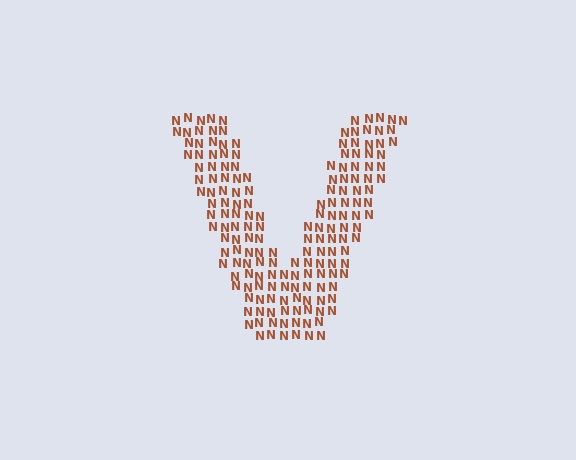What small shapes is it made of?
It is made of small letter N's.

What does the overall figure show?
The overall figure shows the letter V.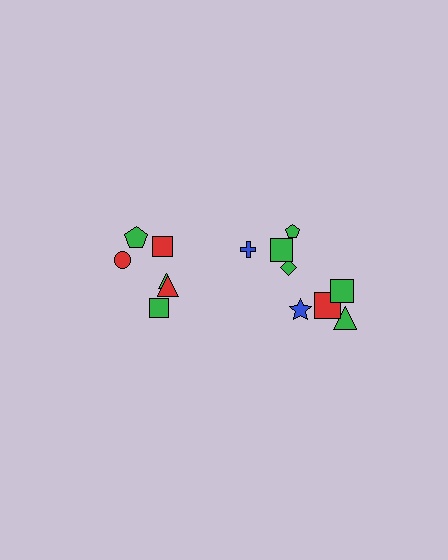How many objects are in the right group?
There are 8 objects.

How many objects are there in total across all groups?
There are 14 objects.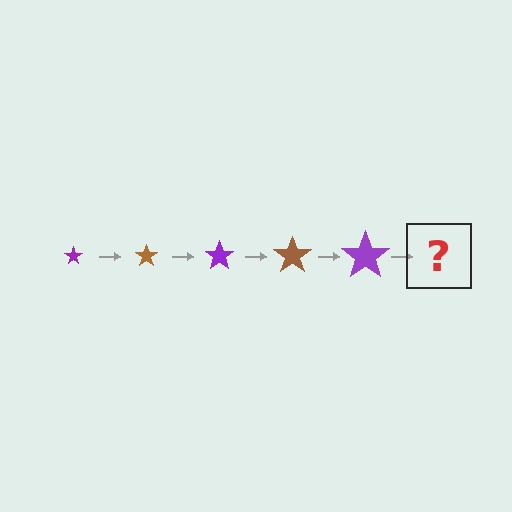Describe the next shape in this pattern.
It should be a brown star, larger than the previous one.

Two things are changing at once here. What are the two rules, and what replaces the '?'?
The two rules are that the star grows larger each step and the color cycles through purple and brown. The '?' should be a brown star, larger than the previous one.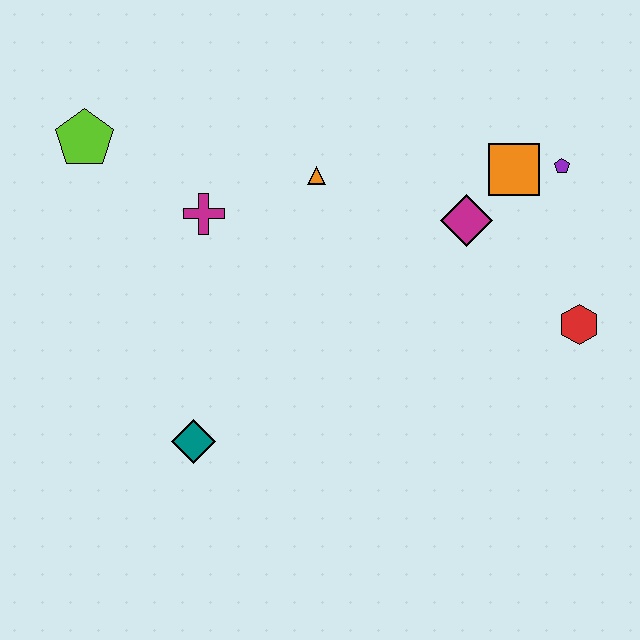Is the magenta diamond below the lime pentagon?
Yes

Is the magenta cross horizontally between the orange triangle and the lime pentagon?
Yes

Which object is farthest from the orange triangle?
The red hexagon is farthest from the orange triangle.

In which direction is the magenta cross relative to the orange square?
The magenta cross is to the left of the orange square.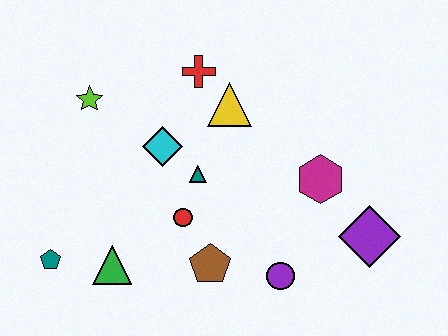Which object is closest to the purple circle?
The brown pentagon is closest to the purple circle.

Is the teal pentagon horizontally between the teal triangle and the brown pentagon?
No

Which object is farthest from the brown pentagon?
The lime star is farthest from the brown pentagon.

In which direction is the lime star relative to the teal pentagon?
The lime star is above the teal pentagon.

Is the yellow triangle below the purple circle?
No